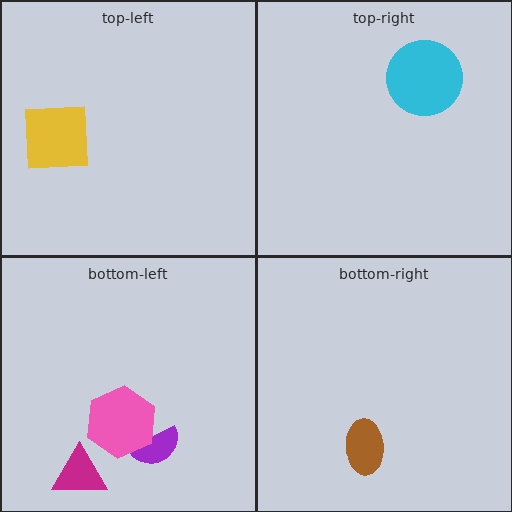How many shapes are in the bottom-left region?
3.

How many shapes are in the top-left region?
1.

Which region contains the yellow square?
The top-left region.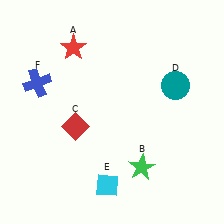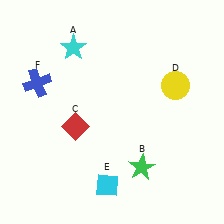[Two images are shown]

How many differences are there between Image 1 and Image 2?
There are 2 differences between the two images.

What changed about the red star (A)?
In Image 1, A is red. In Image 2, it changed to cyan.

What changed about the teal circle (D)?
In Image 1, D is teal. In Image 2, it changed to yellow.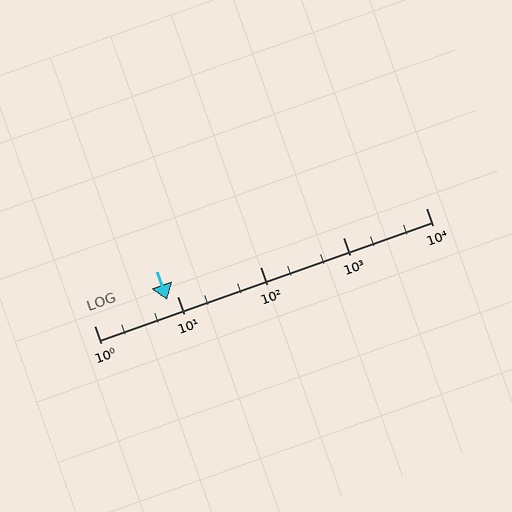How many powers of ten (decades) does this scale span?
The scale spans 4 decades, from 1 to 10000.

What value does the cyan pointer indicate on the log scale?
The pointer indicates approximately 7.5.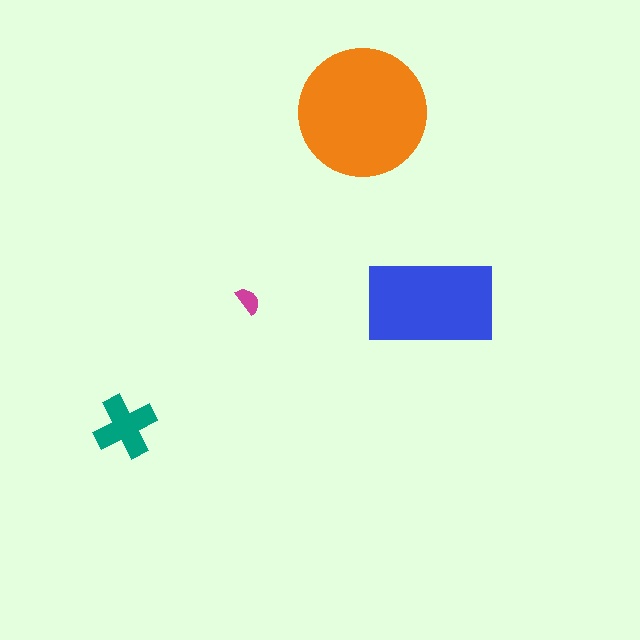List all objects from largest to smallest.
The orange circle, the blue rectangle, the teal cross, the magenta semicircle.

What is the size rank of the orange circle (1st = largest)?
1st.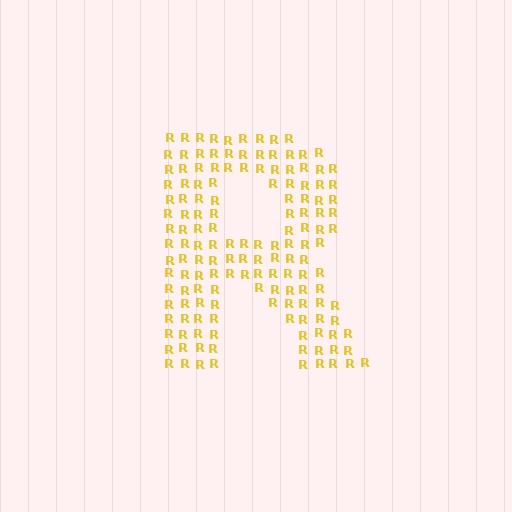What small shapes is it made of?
It is made of small letter R's.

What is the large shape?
The large shape is the letter R.